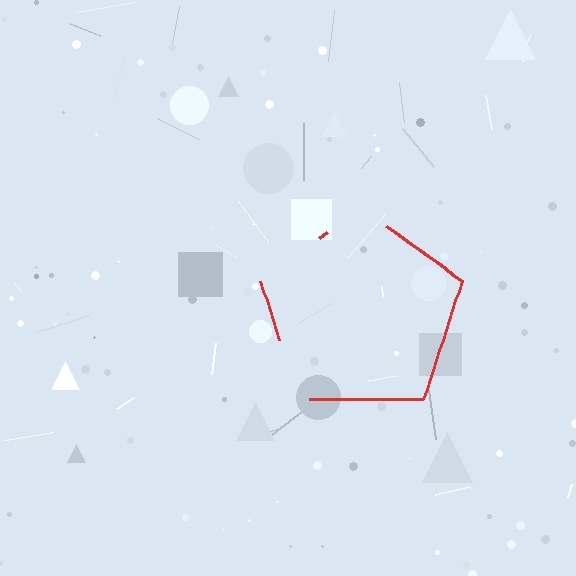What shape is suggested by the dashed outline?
The dashed outline suggests a pentagon.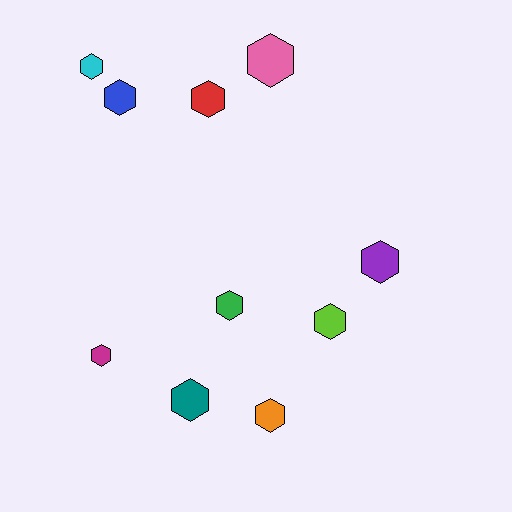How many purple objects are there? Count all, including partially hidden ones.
There is 1 purple object.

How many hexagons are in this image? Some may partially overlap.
There are 10 hexagons.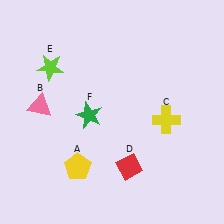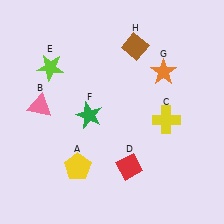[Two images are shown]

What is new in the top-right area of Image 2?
An orange star (G) was added in the top-right area of Image 2.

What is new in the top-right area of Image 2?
A brown diamond (H) was added in the top-right area of Image 2.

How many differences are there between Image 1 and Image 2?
There are 2 differences between the two images.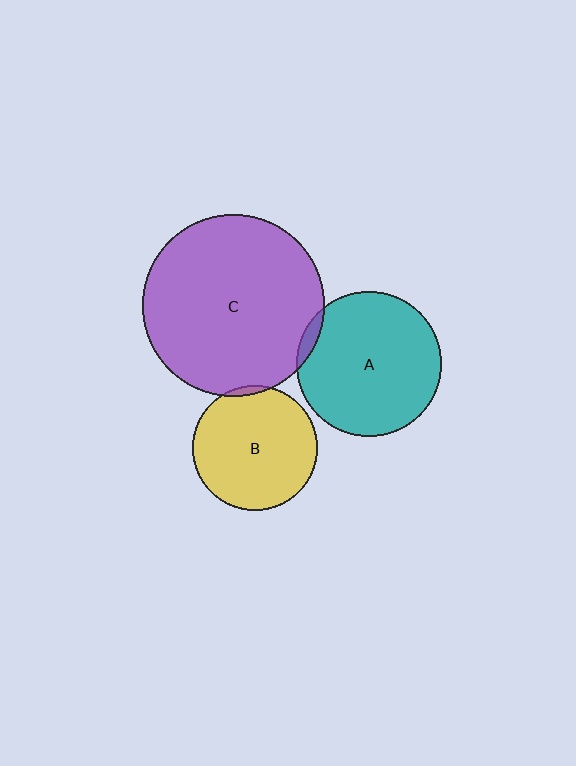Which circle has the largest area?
Circle C (purple).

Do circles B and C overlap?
Yes.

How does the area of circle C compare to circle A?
Approximately 1.6 times.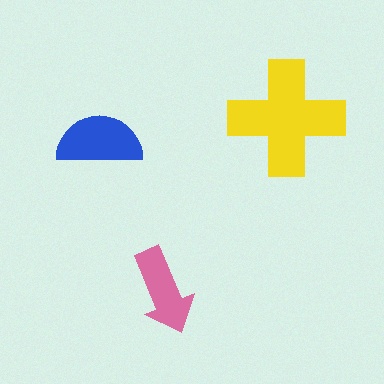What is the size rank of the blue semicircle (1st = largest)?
2nd.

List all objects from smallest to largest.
The pink arrow, the blue semicircle, the yellow cross.